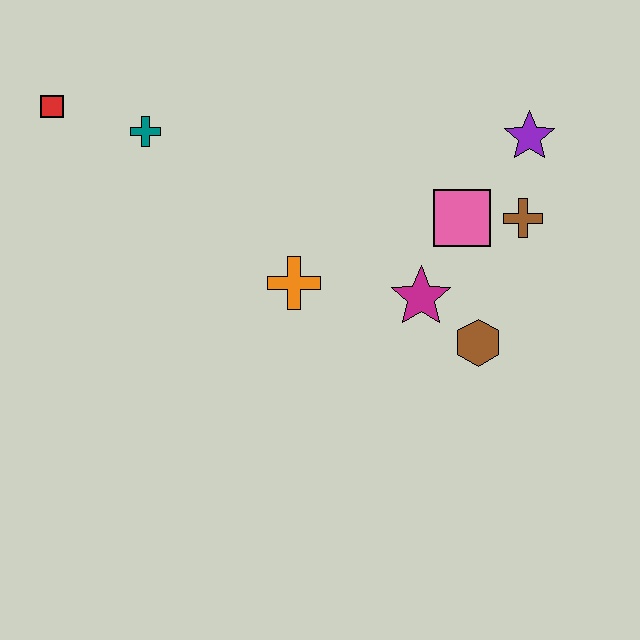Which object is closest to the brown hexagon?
The magenta star is closest to the brown hexagon.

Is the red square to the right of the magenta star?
No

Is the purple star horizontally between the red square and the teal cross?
No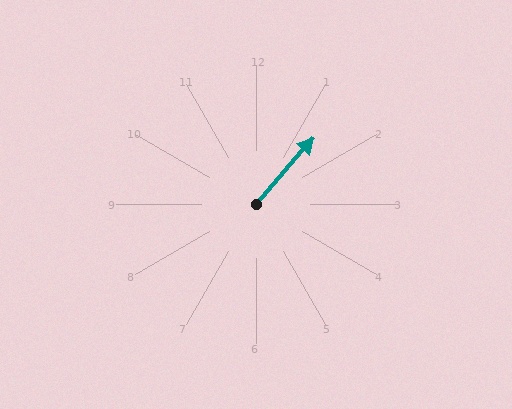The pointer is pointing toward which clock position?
Roughly 1 o'clock.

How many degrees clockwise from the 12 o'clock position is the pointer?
Approximately 41 degrees.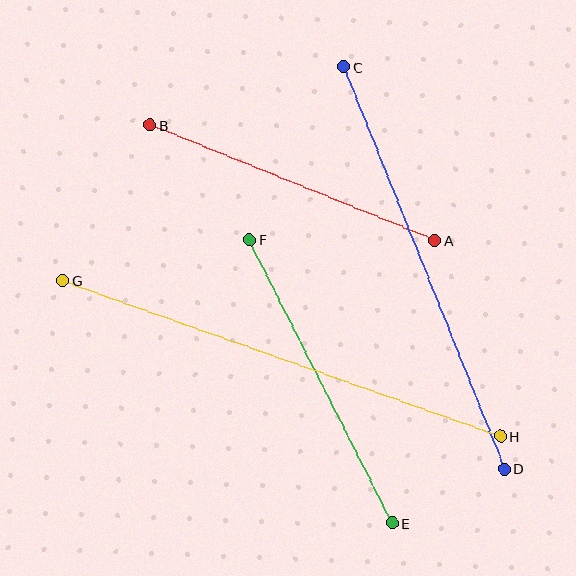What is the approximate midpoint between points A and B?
The midpoint is at approximately (292, 183) pixels.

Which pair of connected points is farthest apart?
Points G and H are farthest apart.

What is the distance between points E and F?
The distance is approximately 317 pixels.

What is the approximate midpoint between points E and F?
The midpoint is at approximately (321, 381) pixels.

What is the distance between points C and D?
The distance is approximately 433 pixels.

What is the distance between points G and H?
The distance is approximately 465 pixels.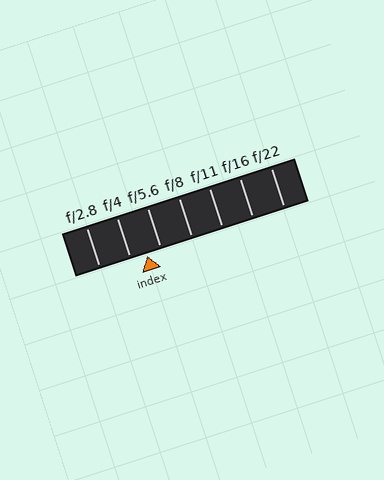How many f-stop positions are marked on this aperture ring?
There are 7 f-stop positions marked.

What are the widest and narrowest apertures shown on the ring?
The widest aperture shown is f/2.8 and the narrowest is f/22.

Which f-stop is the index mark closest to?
The index mark is closest to f/5.6.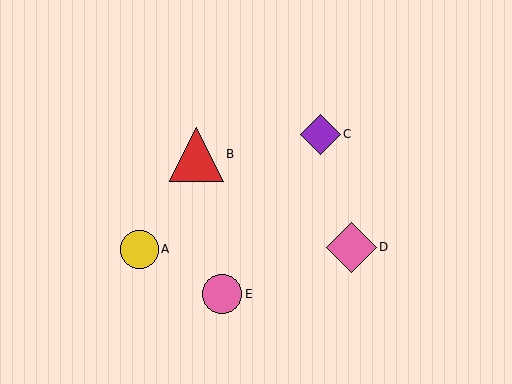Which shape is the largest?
The red triangle (labeled B) is the largest.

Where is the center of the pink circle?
The center of the pink circle is at (222, 294).